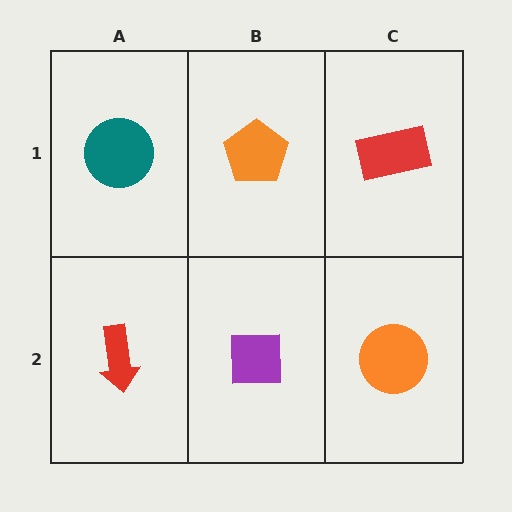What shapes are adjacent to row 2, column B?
An orange pentagon (row 1, column B), a red arrow (row 2, column A), an orange circle (row 2, column C).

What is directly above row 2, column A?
A teal circle.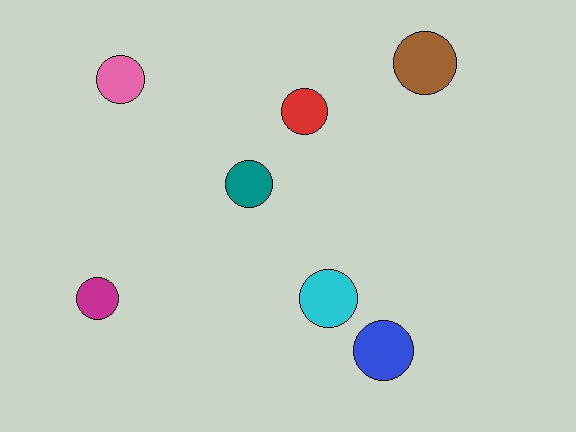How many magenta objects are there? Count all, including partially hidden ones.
There is 1 magenta object.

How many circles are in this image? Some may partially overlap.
There are 7 circles.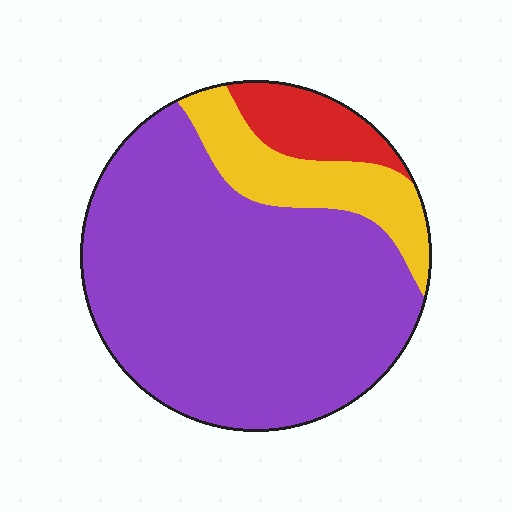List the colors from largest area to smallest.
From largest to smallest: purple, yellow, red.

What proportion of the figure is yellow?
Yellow covers about 15% of the figure.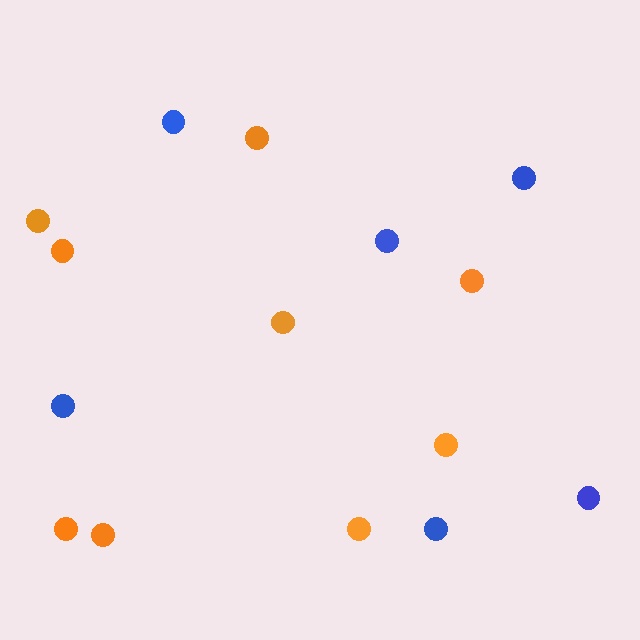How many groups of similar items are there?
There are 2 groups: one group of blue circles (6) and one group of orange circles (9).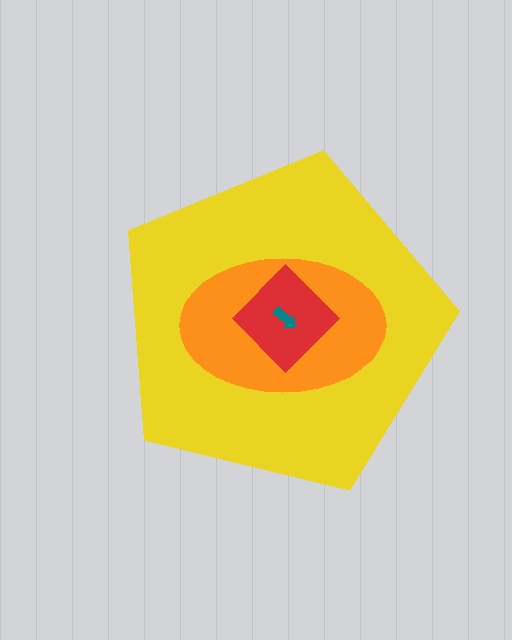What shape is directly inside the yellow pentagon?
The orange ellipse.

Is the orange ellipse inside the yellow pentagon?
Yes.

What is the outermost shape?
The yellow pentagon.